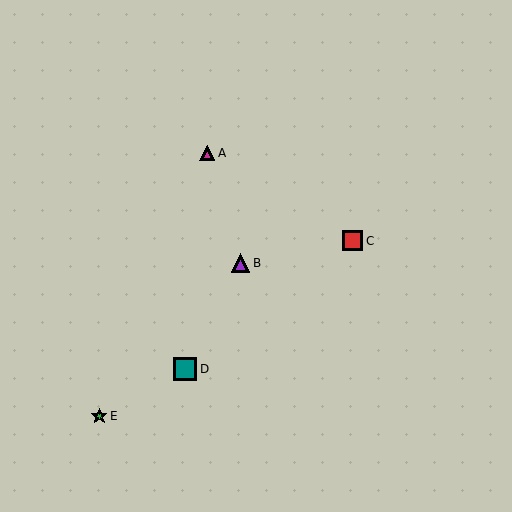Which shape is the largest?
The teal square (labeled D) is the largest.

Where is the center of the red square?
The center of the red square is at (353, 241).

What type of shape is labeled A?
Shape A is a magenta triangle.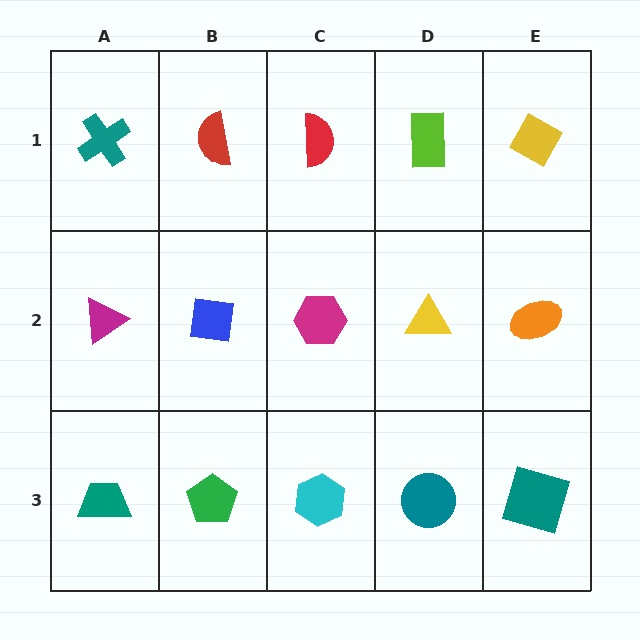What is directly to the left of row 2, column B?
A magenta triangle.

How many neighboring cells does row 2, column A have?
3.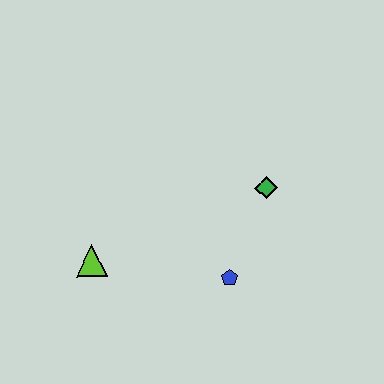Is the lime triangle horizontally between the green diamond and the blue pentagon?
No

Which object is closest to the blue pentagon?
The green diamond is closest to the blue pentagon.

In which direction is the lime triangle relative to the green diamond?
The lime triangle is to the left of the green diamond.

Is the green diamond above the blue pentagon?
Yes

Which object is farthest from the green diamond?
The lime triangle is farthest from the green diamond.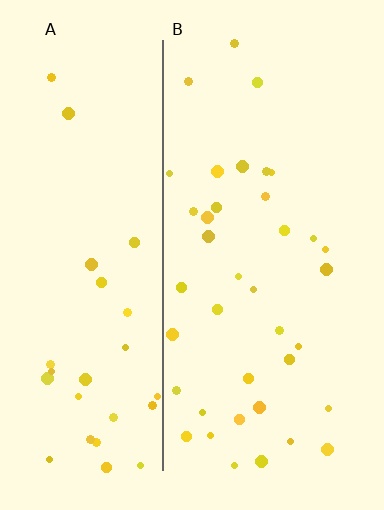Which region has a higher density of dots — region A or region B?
B (the right).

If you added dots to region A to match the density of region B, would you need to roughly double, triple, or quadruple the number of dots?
Approximately double.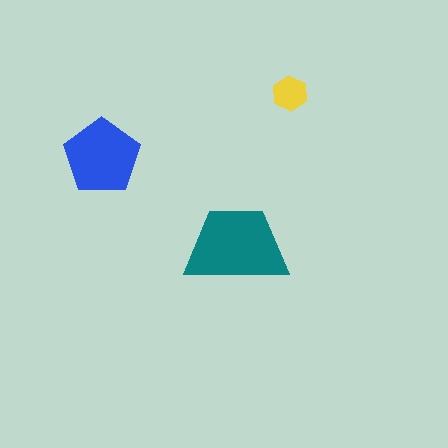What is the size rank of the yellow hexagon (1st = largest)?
3rd.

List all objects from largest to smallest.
The teal trapezoid, the blue pentagon, the yellow hexagon.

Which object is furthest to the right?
The yellow hexagon is rightmost.